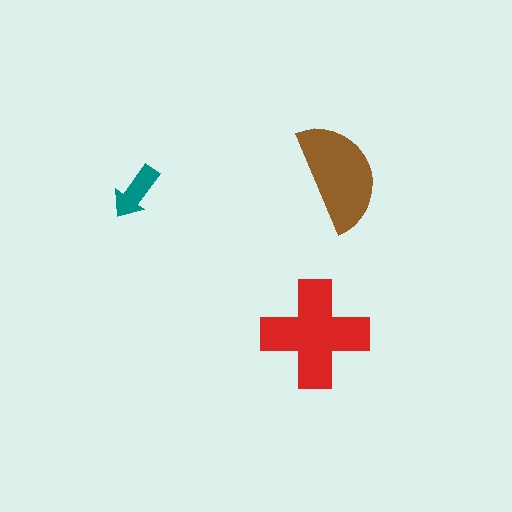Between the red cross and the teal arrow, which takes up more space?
The red cross.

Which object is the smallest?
The teal arrow.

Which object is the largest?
The red cross.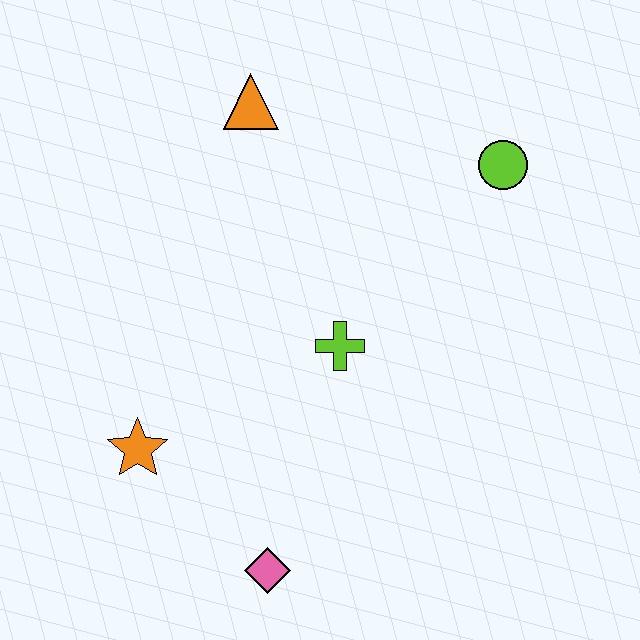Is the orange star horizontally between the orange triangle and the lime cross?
No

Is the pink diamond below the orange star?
Yes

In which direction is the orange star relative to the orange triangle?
The orange star is below the orange triangle.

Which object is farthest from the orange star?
The lime circle is farthest from the orange star.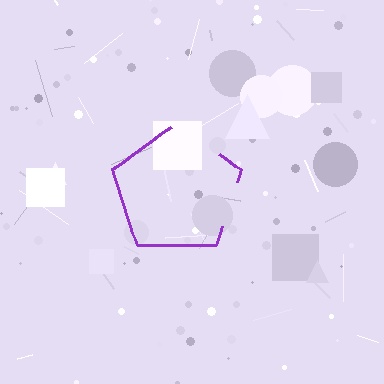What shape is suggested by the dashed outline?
The dashed outline suggests a pentagon.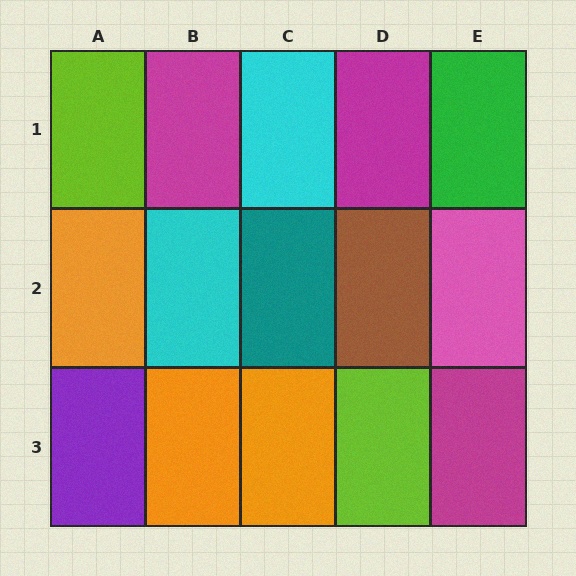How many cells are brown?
1 cell is brown.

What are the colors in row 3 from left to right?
Purple, orange, orange, lime, magenta.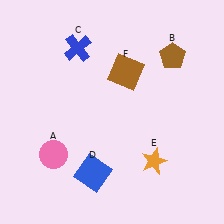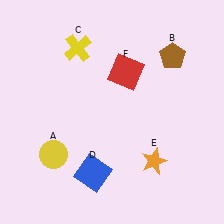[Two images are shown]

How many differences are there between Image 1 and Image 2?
There are 3 differences between the two images.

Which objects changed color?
A changed from pink to yellow. C changed from blue to yellow. F changed from brown to red.